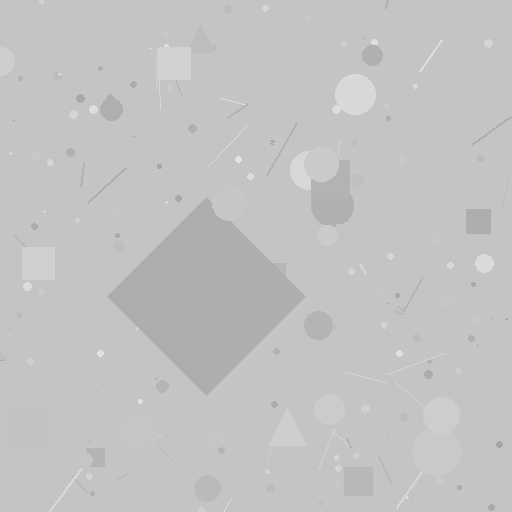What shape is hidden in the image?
A diamond is hidden in the image.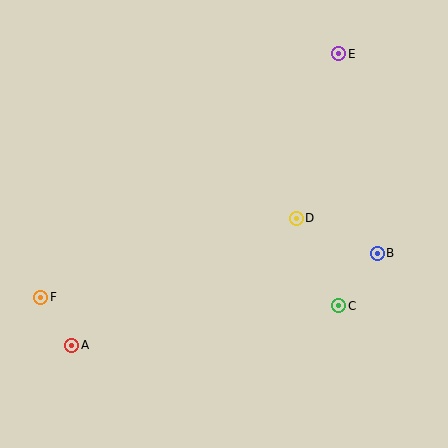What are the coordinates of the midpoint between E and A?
The midpoint between E and A is at (205, 200).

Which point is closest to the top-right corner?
Point E is closest to the top-right corner.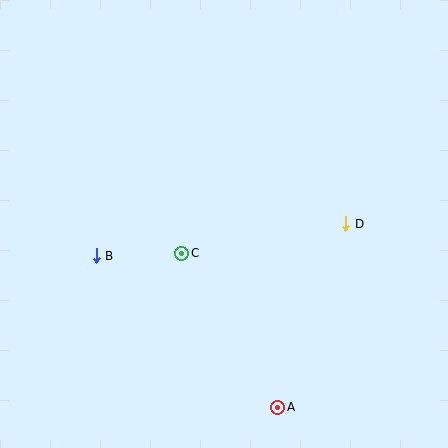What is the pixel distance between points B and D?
The distance between B and D is 251 pixels.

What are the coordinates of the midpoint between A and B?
The midpoint between A and B is at (187, 332).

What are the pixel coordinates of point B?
Point B is at (96, 256).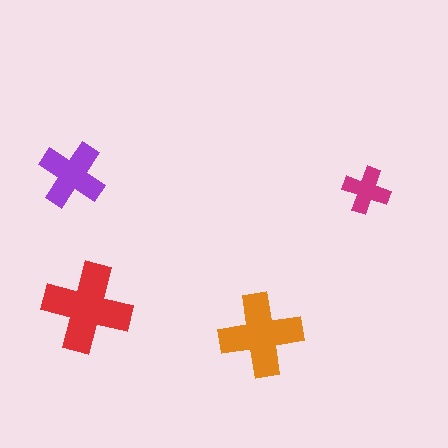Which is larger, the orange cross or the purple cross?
The orange one.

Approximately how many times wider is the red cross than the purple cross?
About 1.5 times wider.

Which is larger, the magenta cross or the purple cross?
The purple one.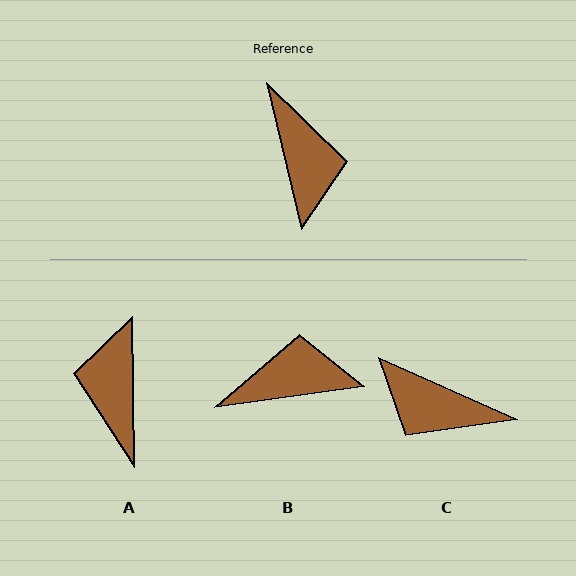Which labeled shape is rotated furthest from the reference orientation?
A, about 167 degrees away.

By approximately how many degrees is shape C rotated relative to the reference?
Approximately 128 degrees clockwise.